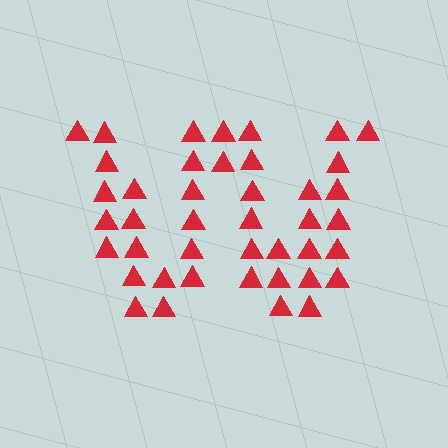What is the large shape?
The large shape is the letter W.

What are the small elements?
The small elements are triangles.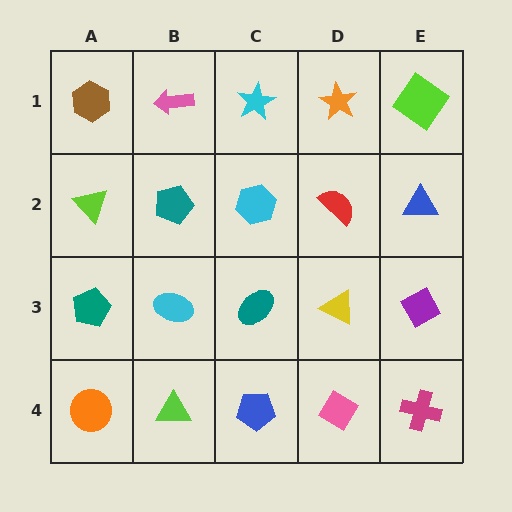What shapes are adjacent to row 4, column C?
A teal ellipse (row 3, column C), a lime triangle (row 4, column B), a pink diamond (row 4, column D).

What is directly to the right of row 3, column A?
A cyan ellipse.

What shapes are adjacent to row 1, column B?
A teal pentagon (row 2, column B), a brown hexagon (row 1, column A), a cyan star (row 1, column C).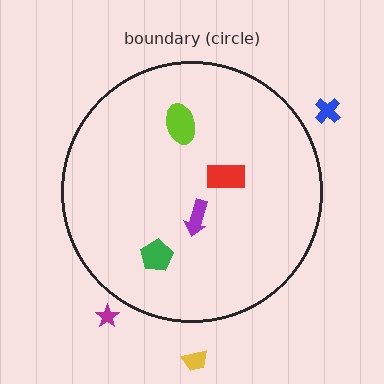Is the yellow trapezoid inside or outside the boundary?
Outside.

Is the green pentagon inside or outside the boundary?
Inside.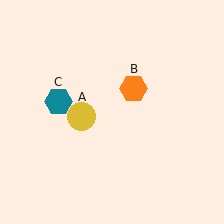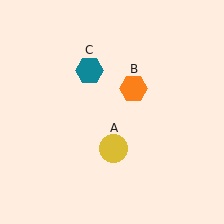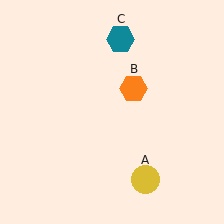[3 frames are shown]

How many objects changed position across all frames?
2 objects changed position: yellow circle (object A), teal hexagon (object C).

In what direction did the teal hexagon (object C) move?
The teal hexagon (object C) moved up and to the right.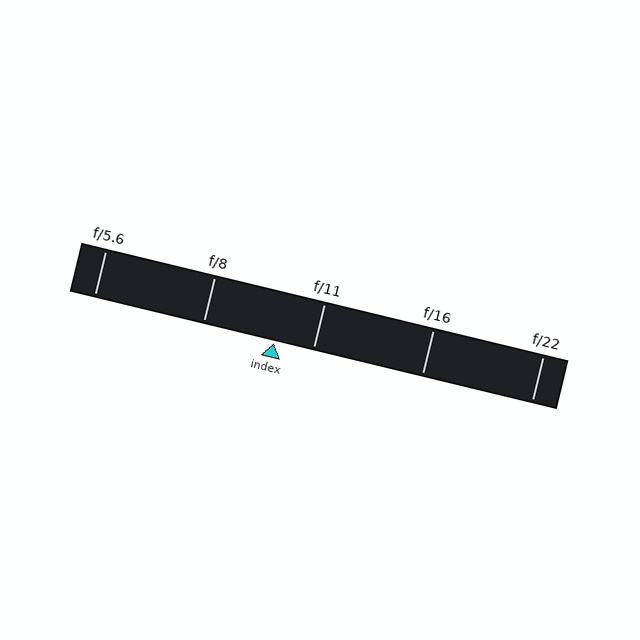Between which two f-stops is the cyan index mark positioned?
The index mark is between f/8 and f/11.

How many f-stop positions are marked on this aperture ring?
There are 5 f-stop positions marked.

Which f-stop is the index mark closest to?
The index mark is closest to f/11.